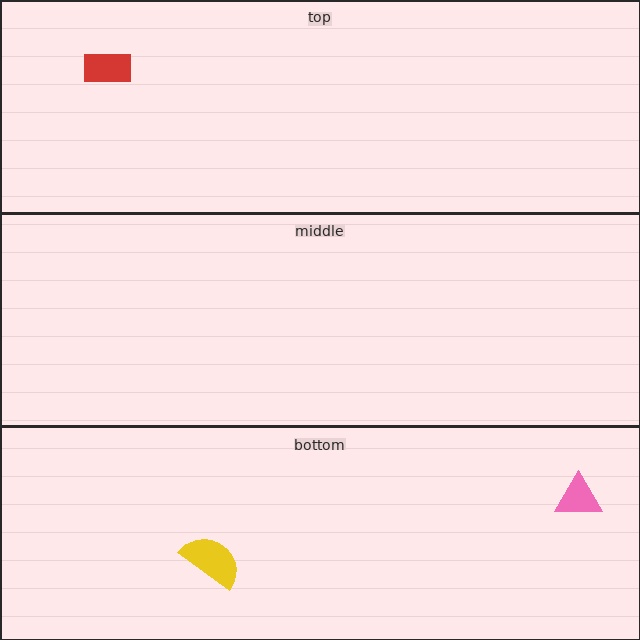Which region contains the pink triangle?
The bottom region.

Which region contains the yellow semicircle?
The bottom region.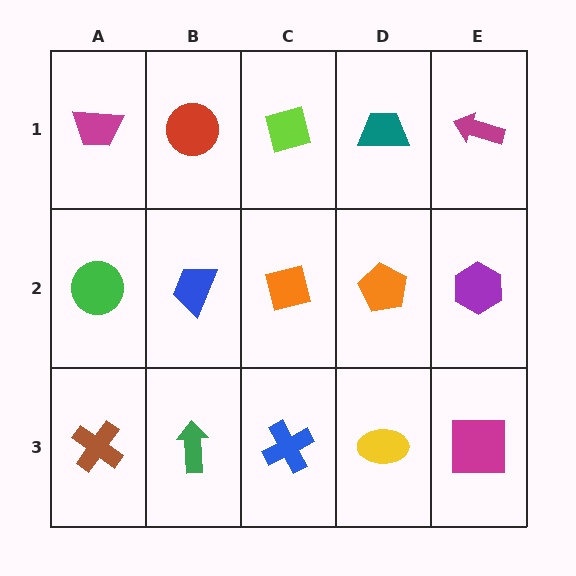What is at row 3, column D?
A yellow ellipse.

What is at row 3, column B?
A green arrow.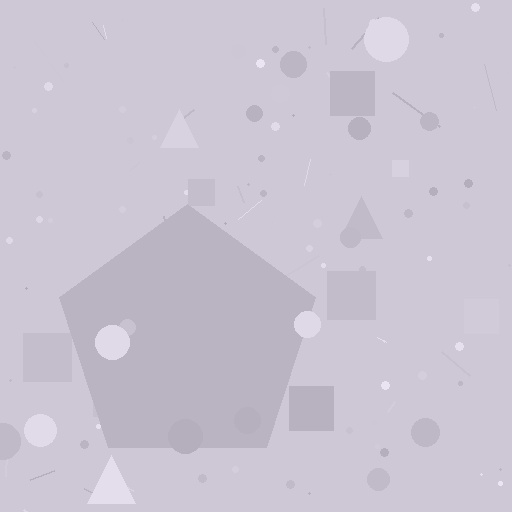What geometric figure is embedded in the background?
A pentagon is embedded in the background.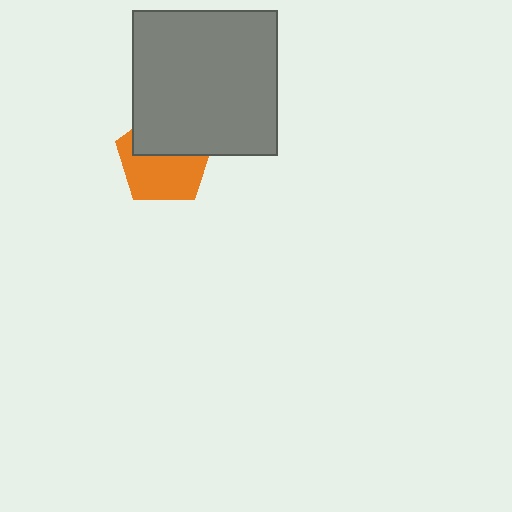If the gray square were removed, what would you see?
You would see the complete orange pentagon.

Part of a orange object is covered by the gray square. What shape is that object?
It is a pentagon.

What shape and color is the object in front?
The object in front is a gray square.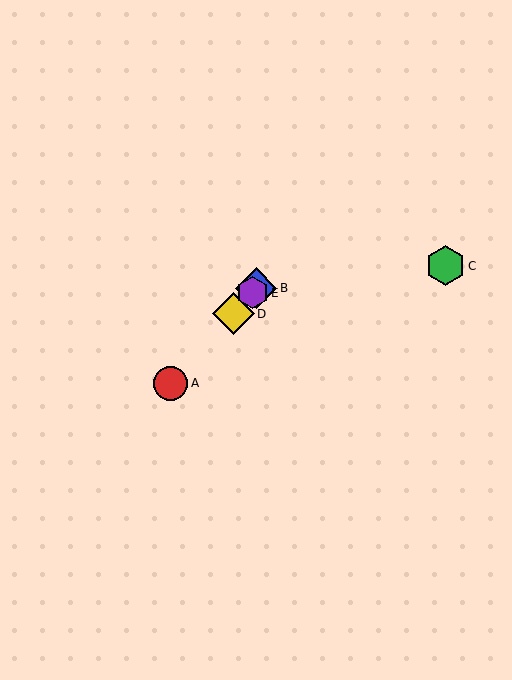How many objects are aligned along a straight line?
4 objects (A, B, D, E) are aligned along a straight line.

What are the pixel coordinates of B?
Object B is at (256, 288).